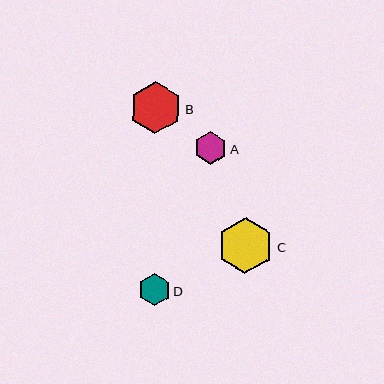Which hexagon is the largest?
Hexagon C is the largest with a size of approximately 56 pixels.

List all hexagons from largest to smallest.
From largest to smallest: C, B, A, D.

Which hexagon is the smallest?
Hexagon D is the smallest with a size of approximately 32 pixels.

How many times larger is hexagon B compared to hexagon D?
Hexagon B is approximately 1.6 times the size of hexagon D.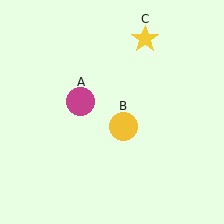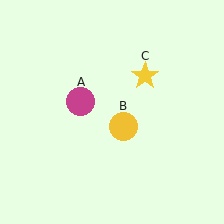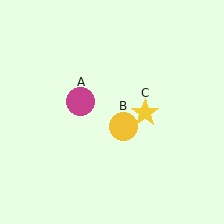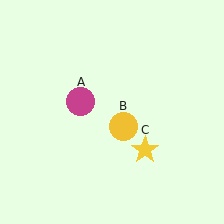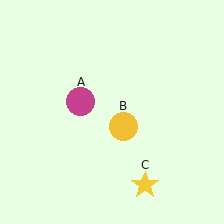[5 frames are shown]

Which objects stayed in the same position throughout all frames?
Magenta circle (object A) and yellow circle (object B) remained stationary.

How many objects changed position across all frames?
1 object changed position: yellow star (object C).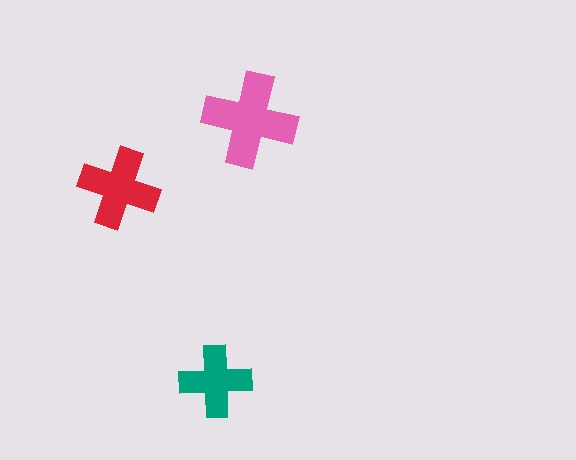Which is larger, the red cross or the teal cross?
The red one.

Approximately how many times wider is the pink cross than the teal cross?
About 1.5 times wider.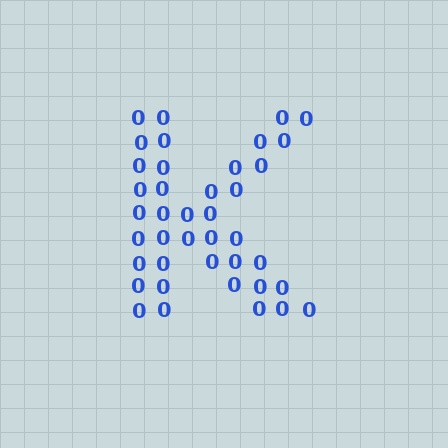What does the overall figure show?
The overall figure shows the letter K.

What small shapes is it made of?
It is made of small digit 0's.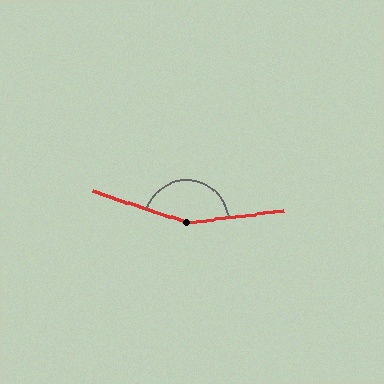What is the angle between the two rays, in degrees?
Approximately 155 degrees.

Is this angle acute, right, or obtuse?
It is obtuse.